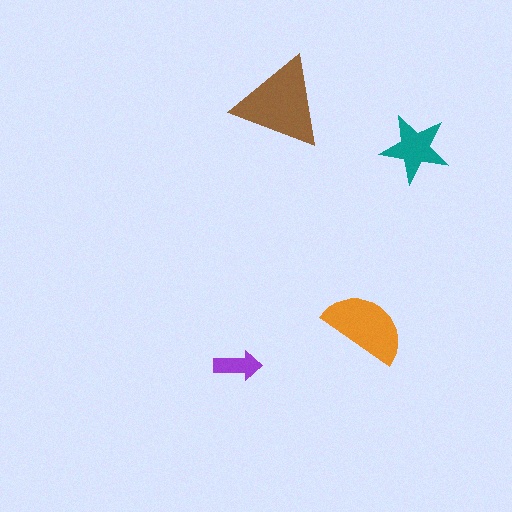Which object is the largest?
The brown triangle.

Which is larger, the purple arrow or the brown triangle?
The brown triangle.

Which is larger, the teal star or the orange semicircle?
The orange semicircle.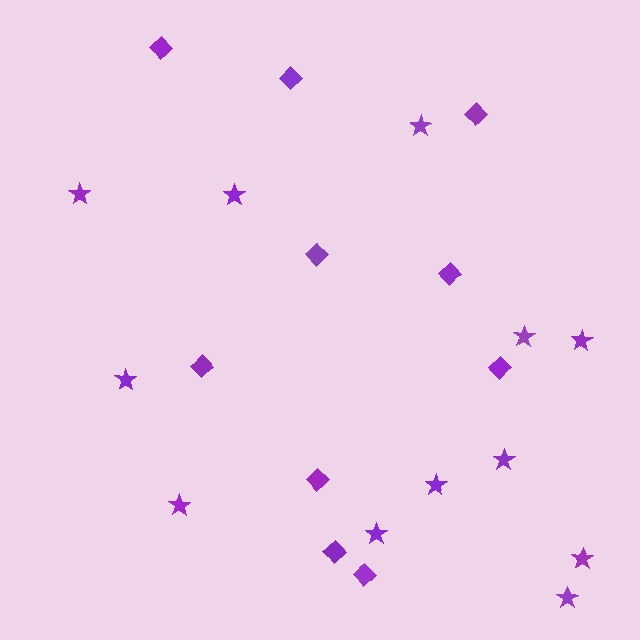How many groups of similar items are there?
There are 2 groups: one group of diamonds (10) and one group of stars (12).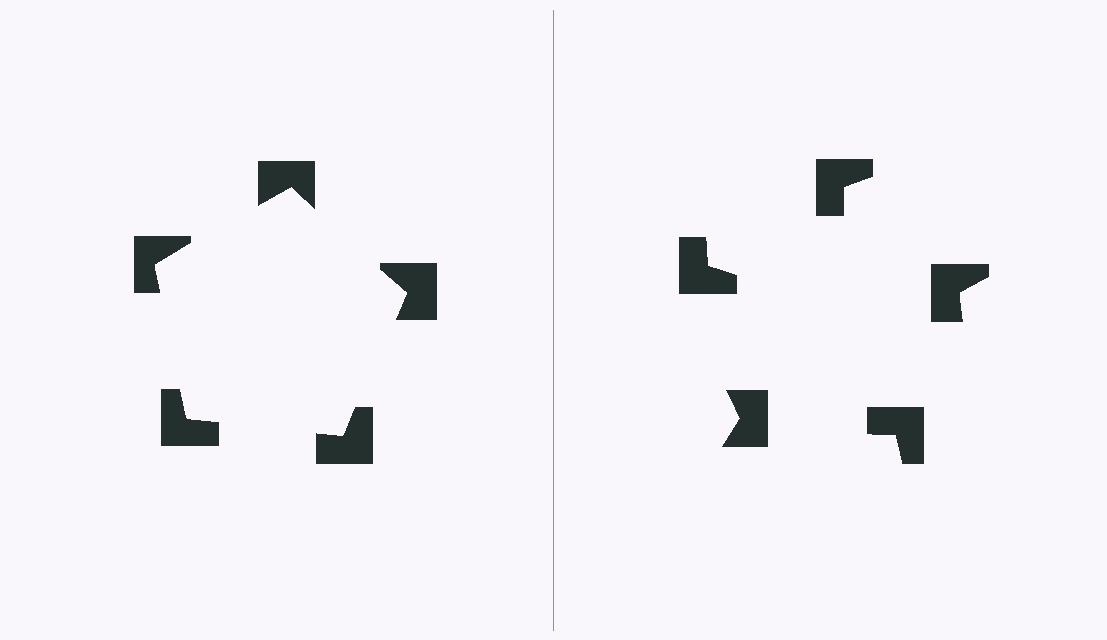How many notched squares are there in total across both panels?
10 — 5 on each side.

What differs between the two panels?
The notched squares are positioned identically on both sides; only the wedge orientations differ. On the left they align to a pentagon; on the right they are misaligned.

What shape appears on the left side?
An illusory pentagon.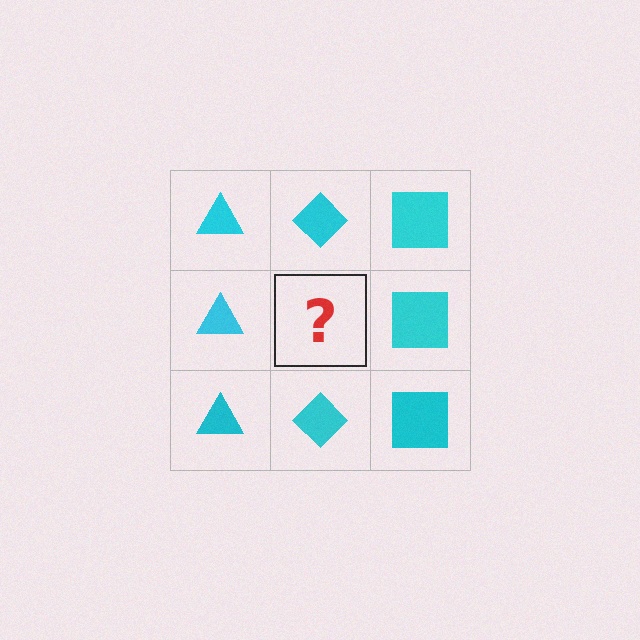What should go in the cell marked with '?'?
The missing cell should contain a cyan diamond.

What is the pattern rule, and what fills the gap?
The rule is that each column has a consistent shape. The gap should be filled with a cyan diamond.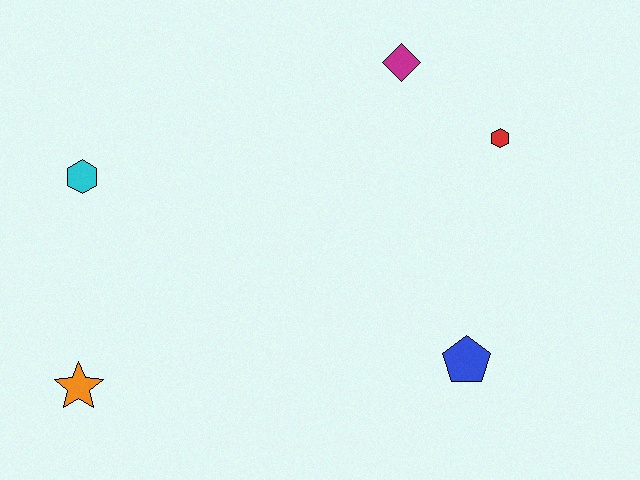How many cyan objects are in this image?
There is 1 cyan object.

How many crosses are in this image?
There are no crosses.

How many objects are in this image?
There are 5 objects.